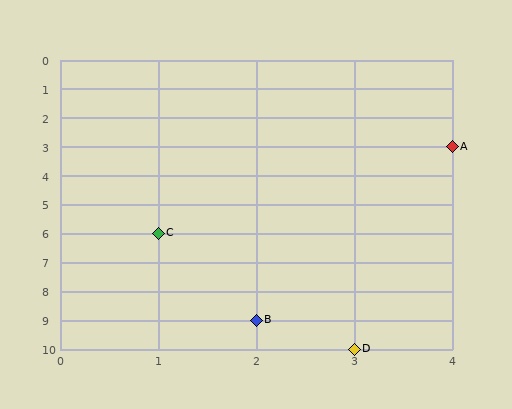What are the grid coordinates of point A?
Point A is at grid coordinates (4, 3).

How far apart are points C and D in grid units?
Points C and D are 2 columns and 4 rows apart (about 4.5 grid units diagonally).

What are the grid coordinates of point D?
Point D is at grid coordinates (3, 10).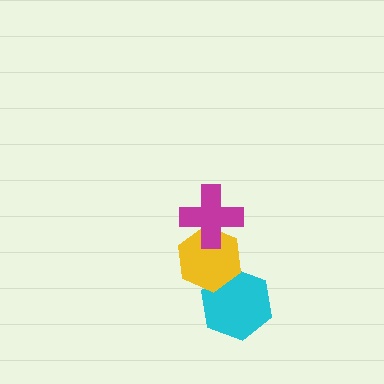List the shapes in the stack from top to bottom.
From top to bottom: the magenta cross, the yellow hexagon, the cyan hexagon.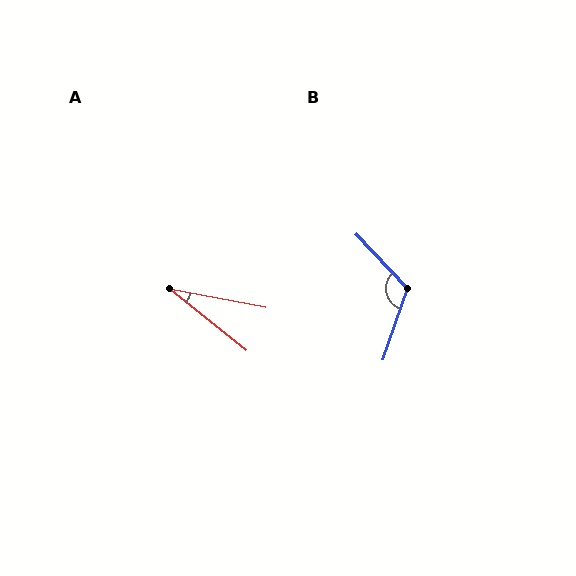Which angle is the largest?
B, at approximately 117 degrees.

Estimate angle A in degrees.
Approximately 28 degrees.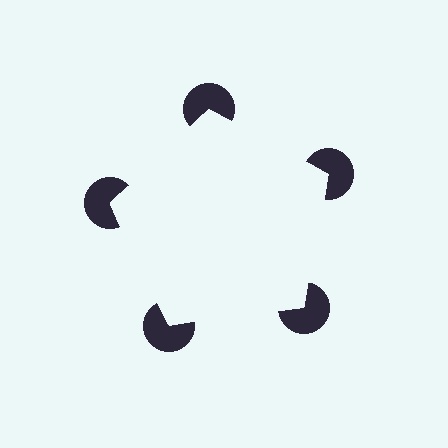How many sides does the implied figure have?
5 sides.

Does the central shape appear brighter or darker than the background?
It typically appears slightly brighter than the background, even though no actual brightness change is drawn.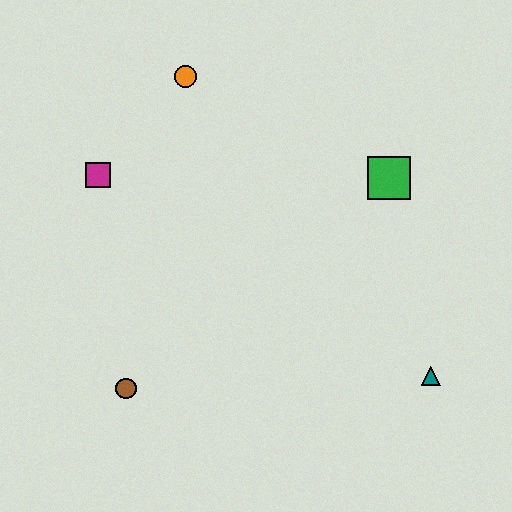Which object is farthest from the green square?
The brown circle is farthest from the green square.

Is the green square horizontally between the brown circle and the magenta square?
No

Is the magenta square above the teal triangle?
Yes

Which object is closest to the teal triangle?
The green square is closest to the teal triangle.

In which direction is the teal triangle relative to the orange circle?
The teal triangle is below the orange circle.